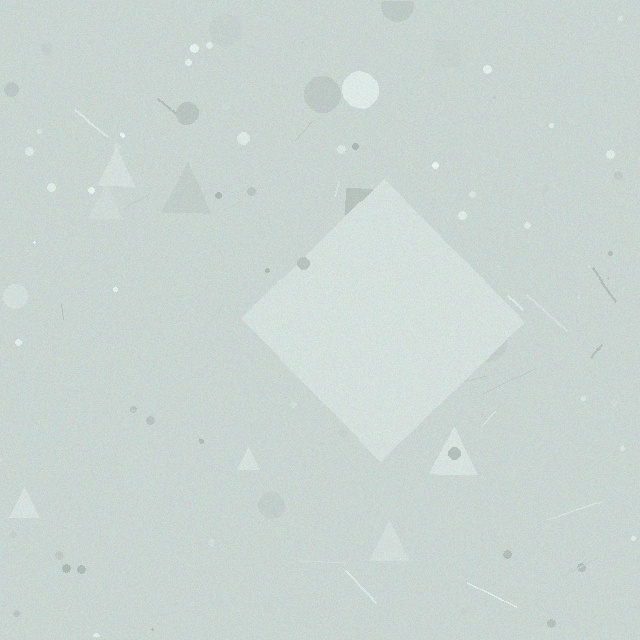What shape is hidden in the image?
A diamond is hidden in the image.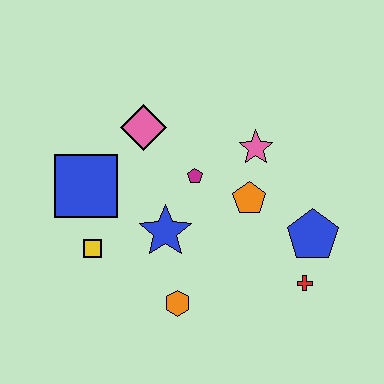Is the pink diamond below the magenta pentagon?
No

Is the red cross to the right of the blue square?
Yes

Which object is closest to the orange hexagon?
The blue star is closest to the orange hexagon.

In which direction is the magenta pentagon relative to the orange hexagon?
The magenta pentagon is above the orange hexagon.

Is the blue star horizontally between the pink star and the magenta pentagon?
No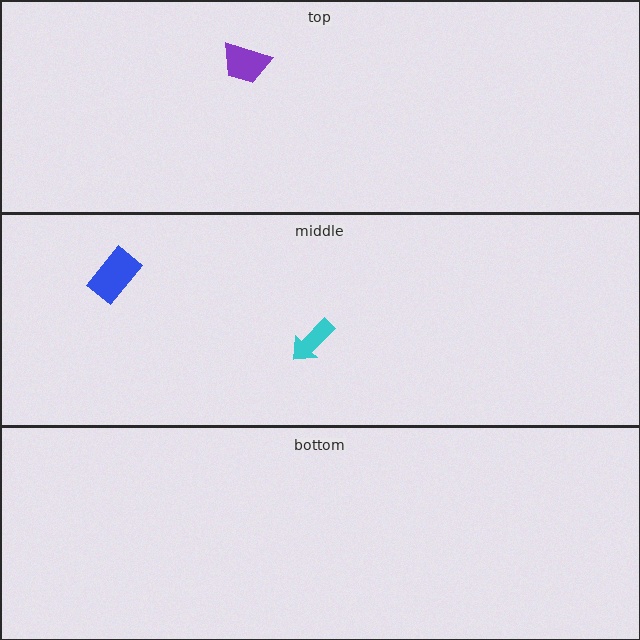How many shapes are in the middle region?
2.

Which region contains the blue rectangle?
The middle region.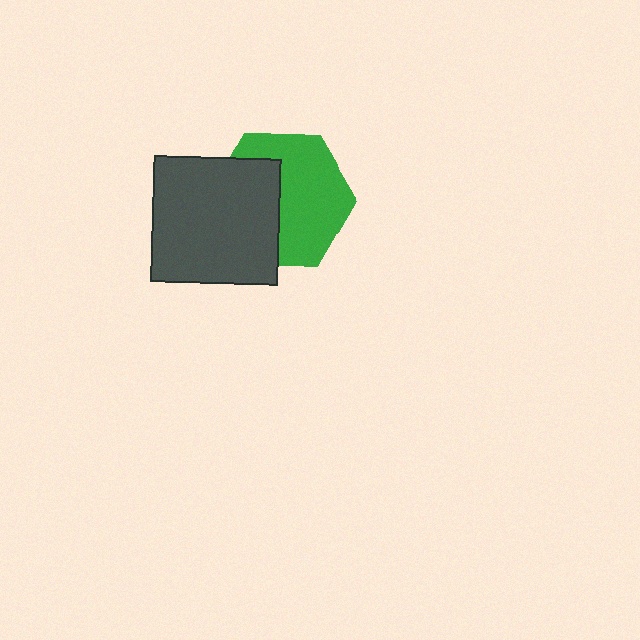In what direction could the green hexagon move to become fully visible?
The green hexagon could move right. That would shift it out from behind the dark gray square entirely.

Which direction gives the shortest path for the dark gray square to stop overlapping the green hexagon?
Moving left gives the shortest separation.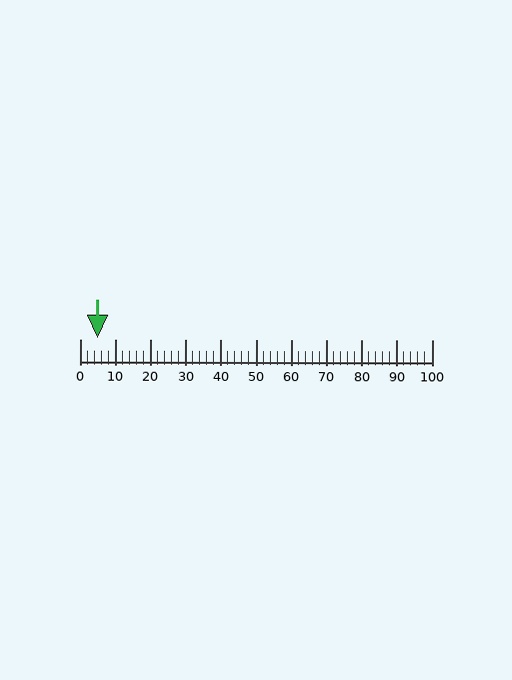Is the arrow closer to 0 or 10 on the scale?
The arrow is closer to 10.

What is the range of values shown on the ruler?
The ruler shows values from 0 to 100.